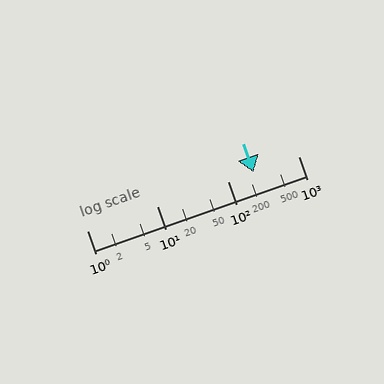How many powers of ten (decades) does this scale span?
The scale spans 3 decades, from 1 to 1000.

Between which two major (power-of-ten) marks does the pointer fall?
The pointer is between 100 and 1000.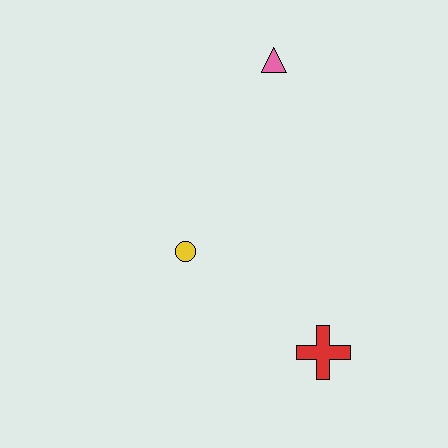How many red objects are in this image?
There is 1 red object.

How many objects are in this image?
There are 3 objects.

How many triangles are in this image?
There is 1 triangle.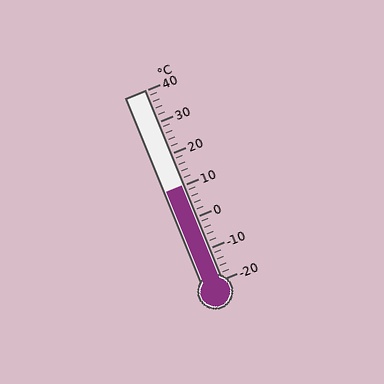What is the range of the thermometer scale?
The thermometer scale ranges from -20°C to 40°C.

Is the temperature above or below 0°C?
The temperature is above 0°C.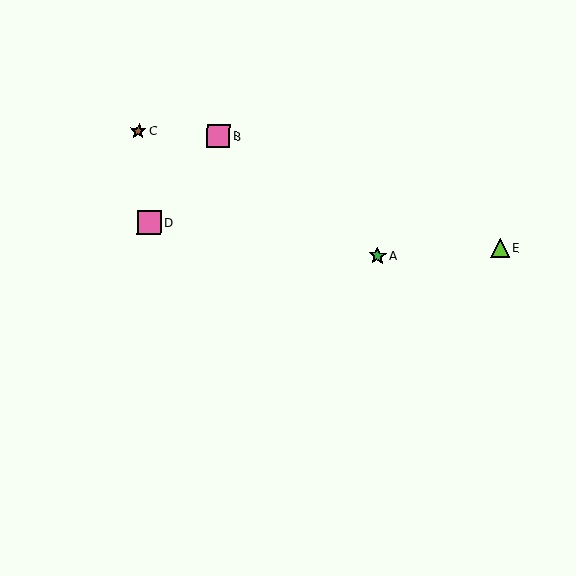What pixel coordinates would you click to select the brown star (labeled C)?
Click at (138, 131) to select the brown star C.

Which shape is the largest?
The pink square (labeled D) is the largest.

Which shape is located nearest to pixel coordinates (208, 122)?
The pink square (labeled B) at (218, 136) is nearest to that location.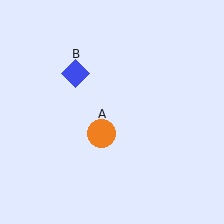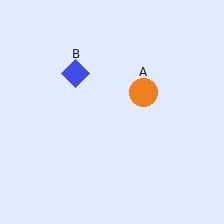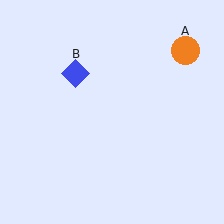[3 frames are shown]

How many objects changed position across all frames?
1 object changed position: orange circle (object A).